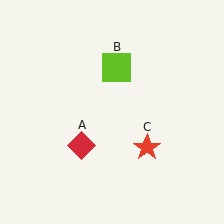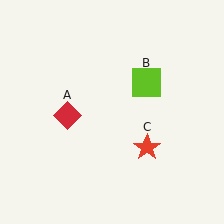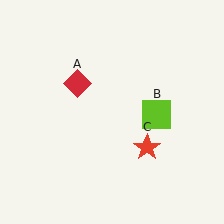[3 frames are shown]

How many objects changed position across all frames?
2 objects changed position: red diamond (object A), lime square (object B).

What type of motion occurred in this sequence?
The red diamond (object A), lime square (object B) rotated clockwise around the center of the scene.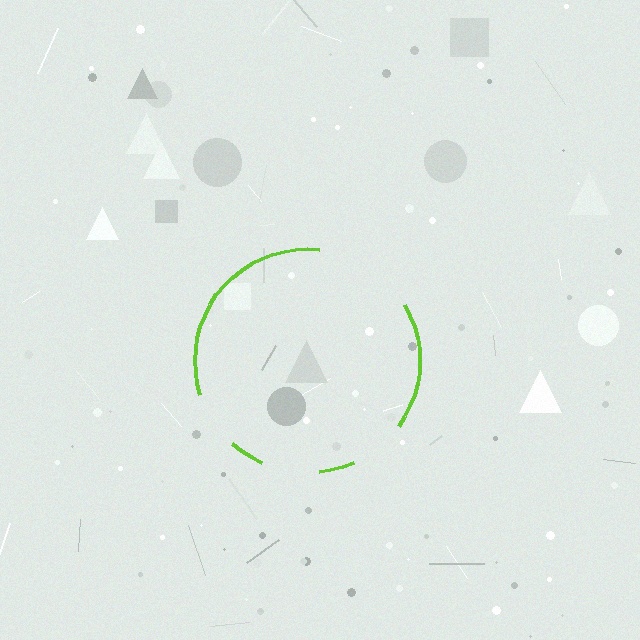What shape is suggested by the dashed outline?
The dashed outline suggests a circle.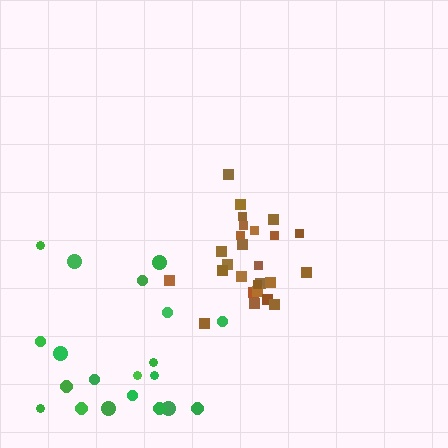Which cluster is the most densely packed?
Brown.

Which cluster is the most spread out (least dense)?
Green.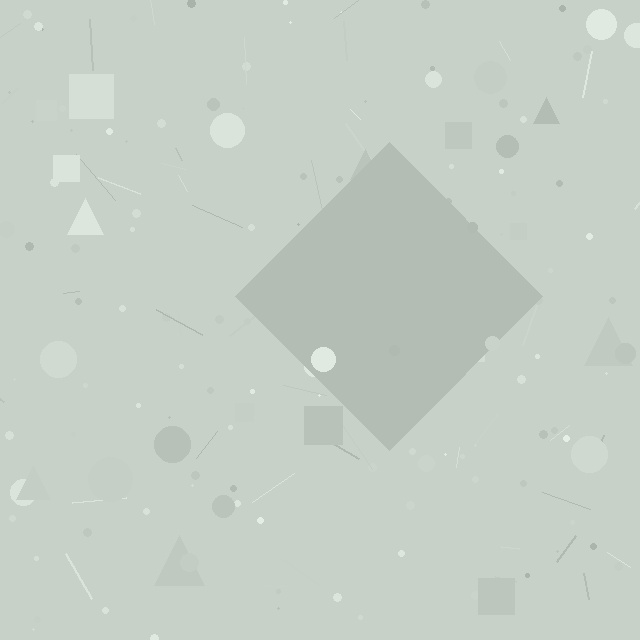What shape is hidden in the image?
A diamond is hidden in the image.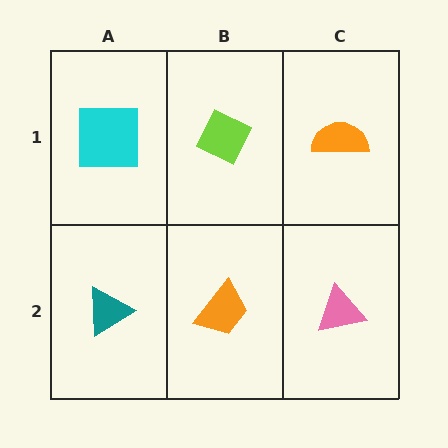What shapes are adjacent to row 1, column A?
A teal triangle (row 2, column A), a lime diamond (row 1, column B).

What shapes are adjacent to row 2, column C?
An orange semicircle (row 1, column C), an orange trapezoid (row 2, column B).